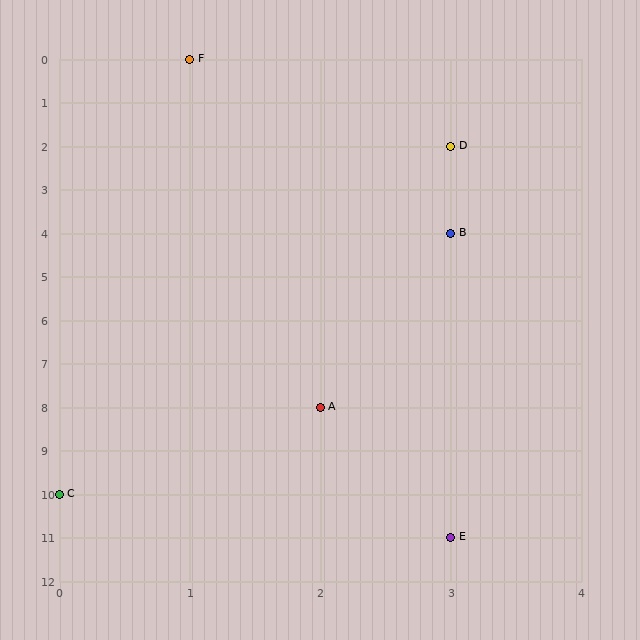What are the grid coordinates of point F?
Point F is at grid coordinates (1, 0).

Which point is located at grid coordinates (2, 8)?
Point A is at (2, 8).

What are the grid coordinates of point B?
Point B is at grid coordinates (3, 4).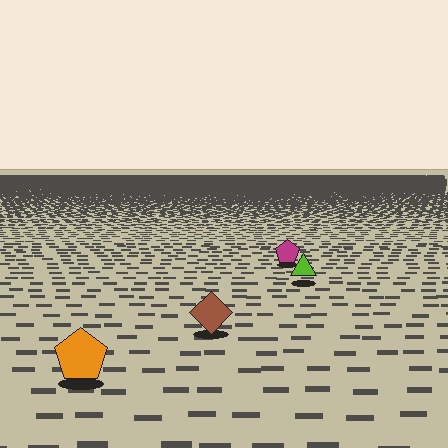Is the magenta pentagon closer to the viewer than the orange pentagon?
No. The orange pentagon is closer — you can tell from the texture gradient: the ground texture is coarser near it.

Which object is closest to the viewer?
The orange pentagon is closest. The texture marks near it are larger and more spread out.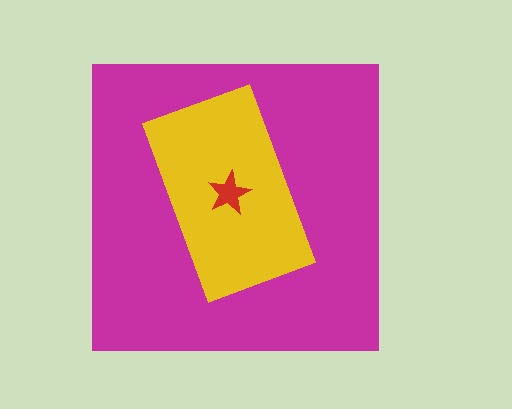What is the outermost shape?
The magenta square.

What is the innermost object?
The red star.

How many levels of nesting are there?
3.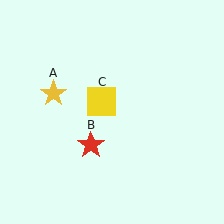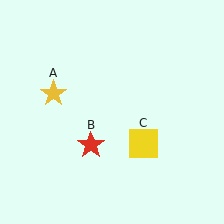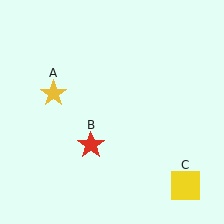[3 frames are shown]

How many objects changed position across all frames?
1 object changed position: yellow square (object C).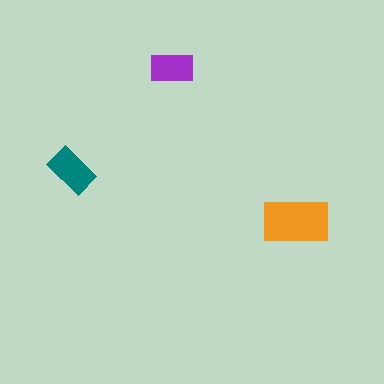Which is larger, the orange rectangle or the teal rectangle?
The orange one.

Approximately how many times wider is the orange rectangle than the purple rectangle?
About 1.5 times wider.